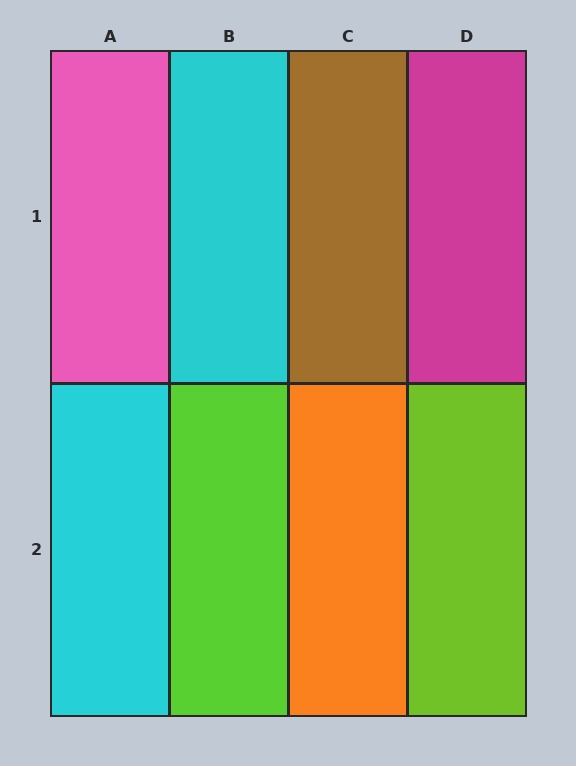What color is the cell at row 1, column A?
Pink.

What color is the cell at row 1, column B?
Cyan.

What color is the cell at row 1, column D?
Magenta.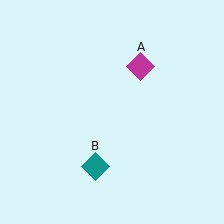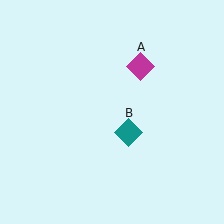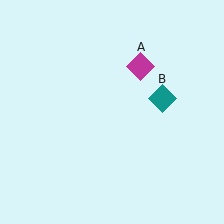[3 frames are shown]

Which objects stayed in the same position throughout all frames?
Magenta diamond (object A) remained stationary.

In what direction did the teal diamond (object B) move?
The teal diamond (object B) moved up and to the right.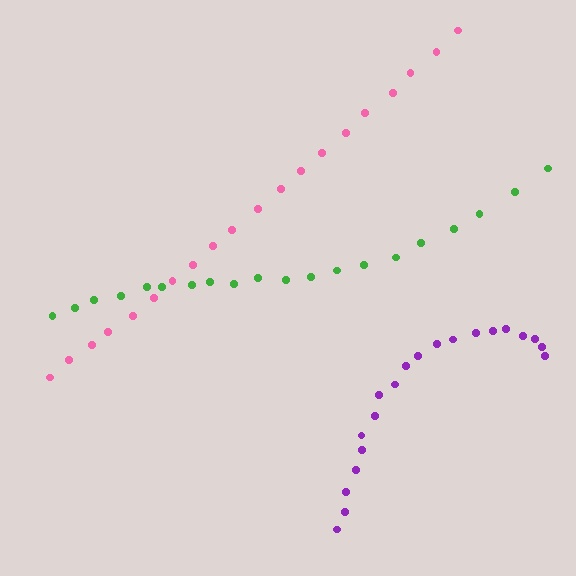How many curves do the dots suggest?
There are 3 distinct paths.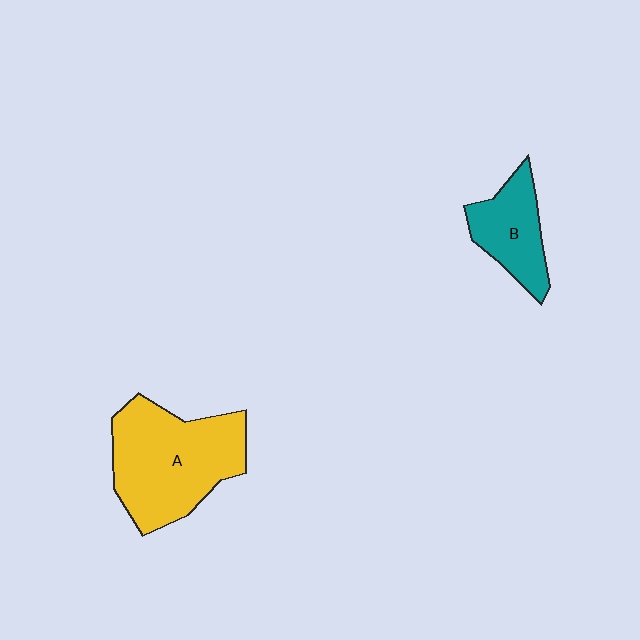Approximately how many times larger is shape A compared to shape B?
Approximately 2.0 times.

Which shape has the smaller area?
Shape B (teal).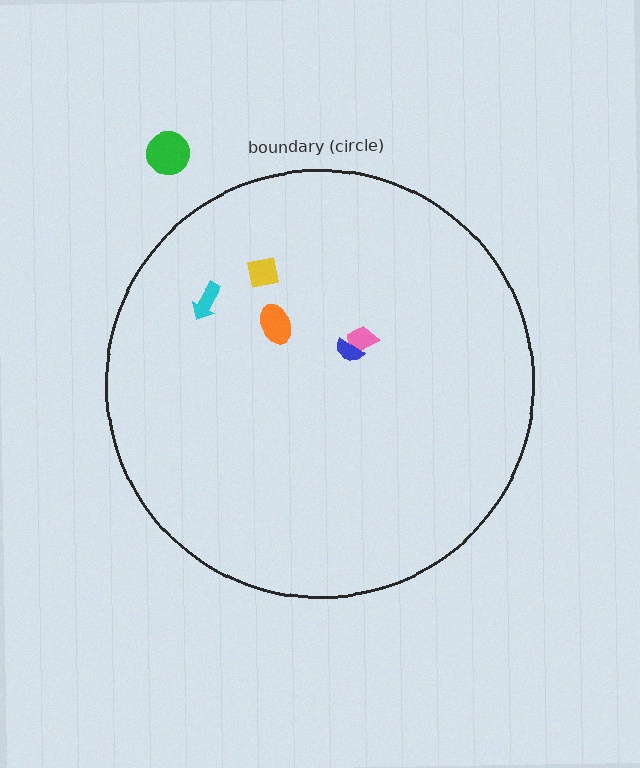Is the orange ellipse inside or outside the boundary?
Inside.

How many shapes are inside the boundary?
5 inside, 1 outside.